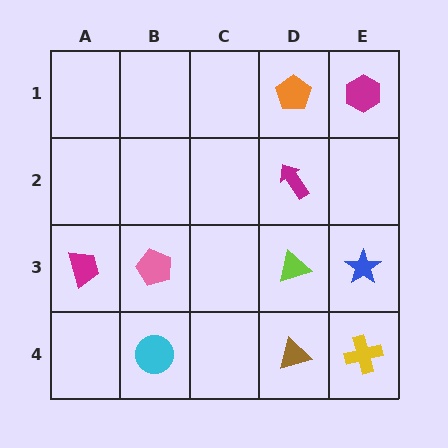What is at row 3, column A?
A magenta trapezoid.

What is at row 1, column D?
An orange pentagon.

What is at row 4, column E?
A yellow cross.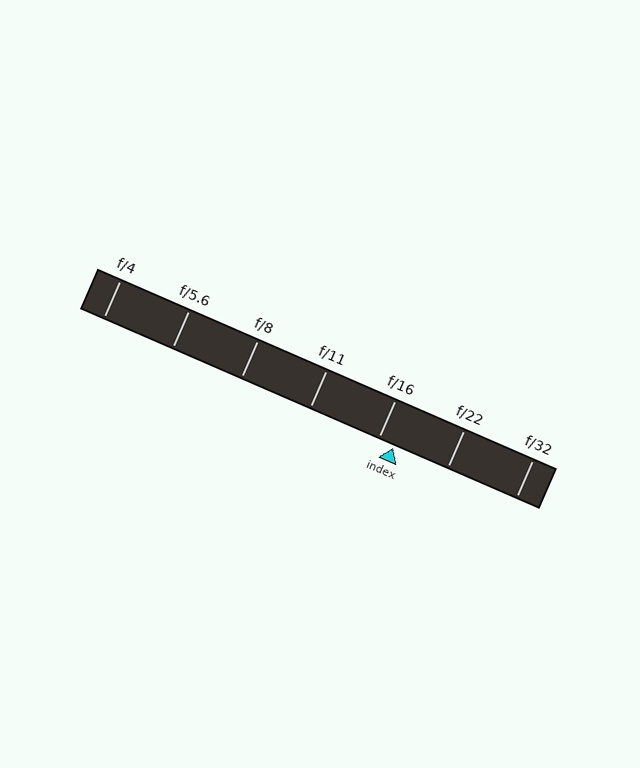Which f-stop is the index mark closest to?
The index mark is closest to f/16.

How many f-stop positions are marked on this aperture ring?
There are 7 f-stop positions marked.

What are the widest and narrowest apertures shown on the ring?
The widest aperture shown is f/4 and the narrowest is f/32.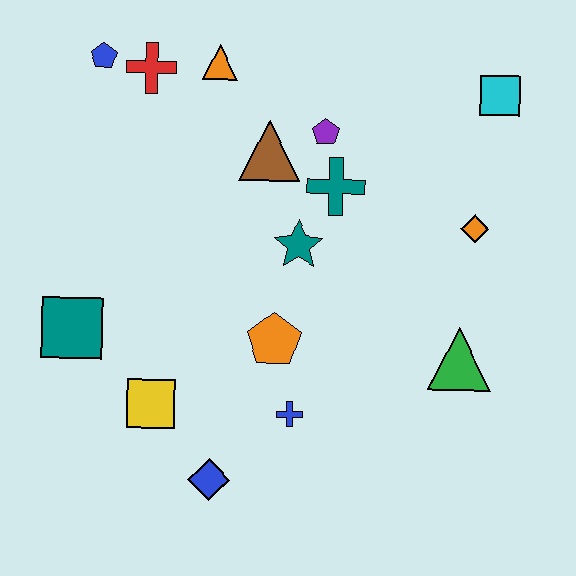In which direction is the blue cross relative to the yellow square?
The blue cross is to the right of the yellow square.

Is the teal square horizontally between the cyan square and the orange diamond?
No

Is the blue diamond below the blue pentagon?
Yes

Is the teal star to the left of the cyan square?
Yes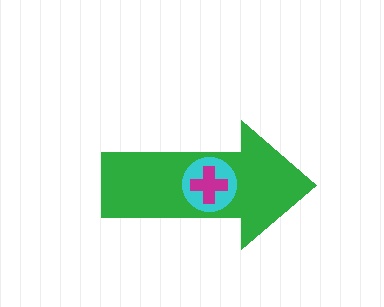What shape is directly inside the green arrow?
The cyan circle.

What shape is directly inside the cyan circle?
The magenta cross.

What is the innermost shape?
The magenta cross.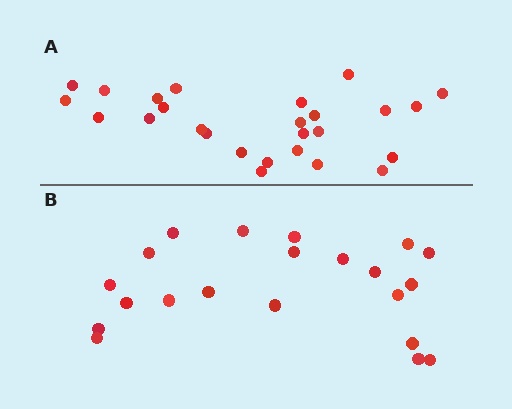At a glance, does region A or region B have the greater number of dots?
Region A (the top region) has more dots.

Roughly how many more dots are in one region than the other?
Region A has about 5 more dots than region B.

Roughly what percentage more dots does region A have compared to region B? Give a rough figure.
About 25% more.